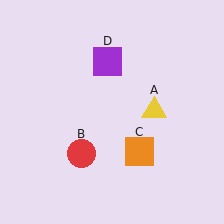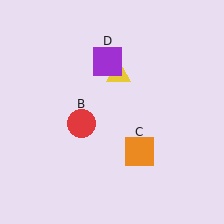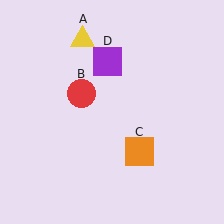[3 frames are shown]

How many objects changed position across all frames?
2 objects changed position: yellow triangle (object A), red circle (object B).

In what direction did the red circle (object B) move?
The red circle (object B) moved up.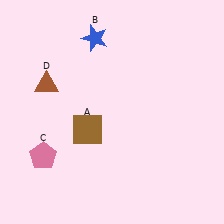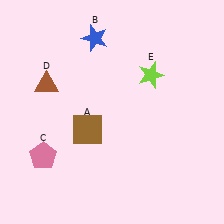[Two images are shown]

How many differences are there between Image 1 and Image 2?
There is 1 difference between the two images.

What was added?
A lime star (E) was added in Image 2.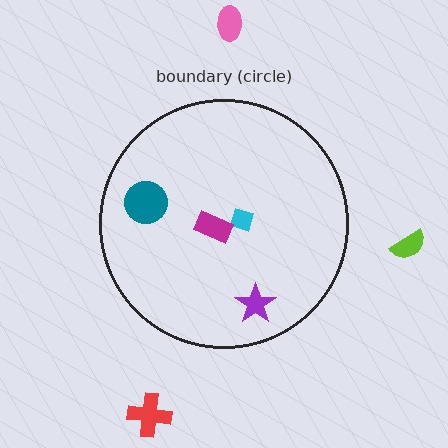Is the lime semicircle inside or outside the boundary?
Outside.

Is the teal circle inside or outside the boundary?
Inside.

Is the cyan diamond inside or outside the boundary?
Inside.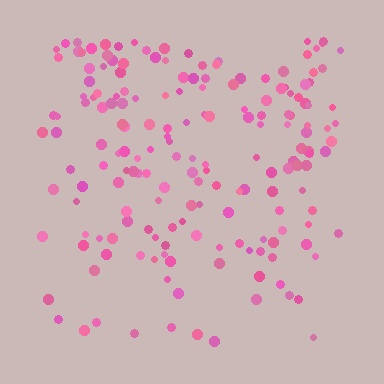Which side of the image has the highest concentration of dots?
The top.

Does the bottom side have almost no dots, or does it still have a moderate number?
Still a moderate number, just noticeably fewer than the top.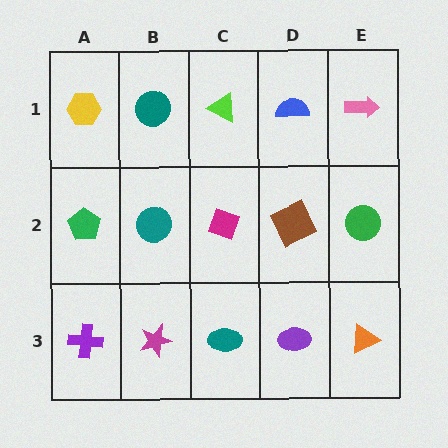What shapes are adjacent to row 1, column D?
A brown square (row 2, column D), a lime triangle (row 1, column C), a pink arrow (row 1, column E).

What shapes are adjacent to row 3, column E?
A green circle (row 2, column E), a purple ellipse (row 3, column D).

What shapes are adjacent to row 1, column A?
A green pentagon (row 2, column A), a teal circle (row 1, column B).